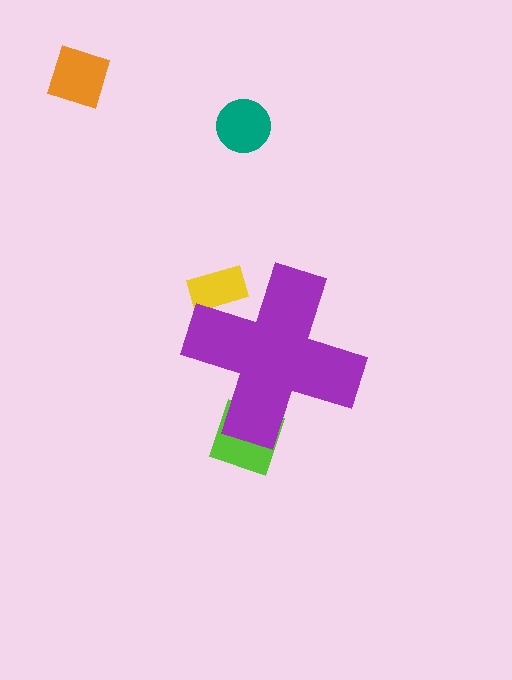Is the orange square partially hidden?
No, the orange square is fully visible.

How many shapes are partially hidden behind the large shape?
2 shapes are partially hidden.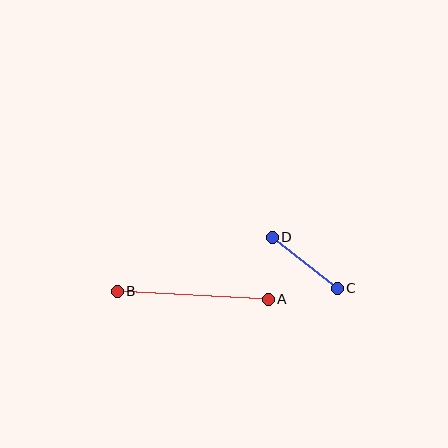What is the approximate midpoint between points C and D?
The midpoint is at approximately (305, 263) pixels.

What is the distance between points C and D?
The distance is approximately 82 pixels.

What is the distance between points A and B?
The distance is approximately 151 pixels.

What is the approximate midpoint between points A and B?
The midpoint is at approximately (193, 295) pixels.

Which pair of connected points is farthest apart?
Points A and B are farthest apart.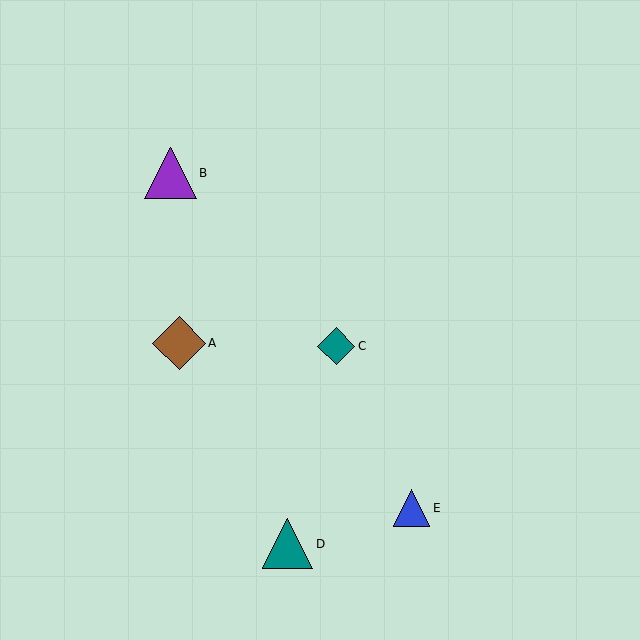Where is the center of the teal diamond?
The center of the teal diamond is at (336, 346).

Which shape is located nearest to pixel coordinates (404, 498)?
The blue triangle (labeled E) at (411, 508) is nearest to that location.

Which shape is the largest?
The brown diamond (labeled A) is the largest.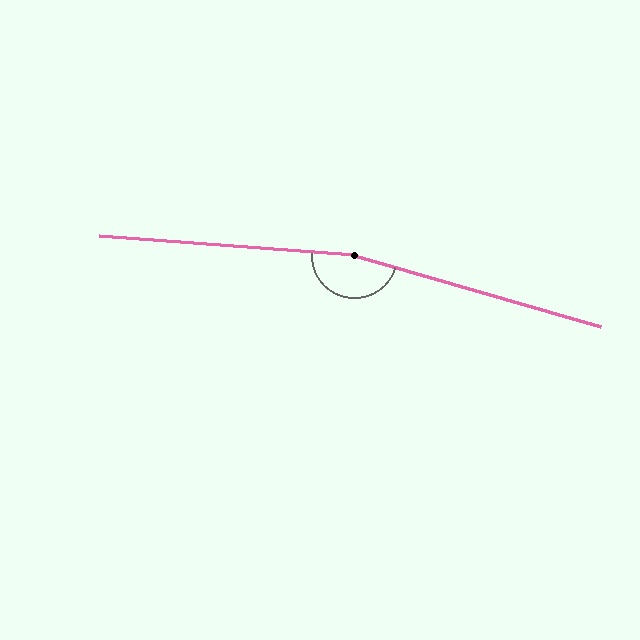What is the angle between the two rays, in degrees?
Approximately 168 degrees.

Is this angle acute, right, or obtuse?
It is obtuse.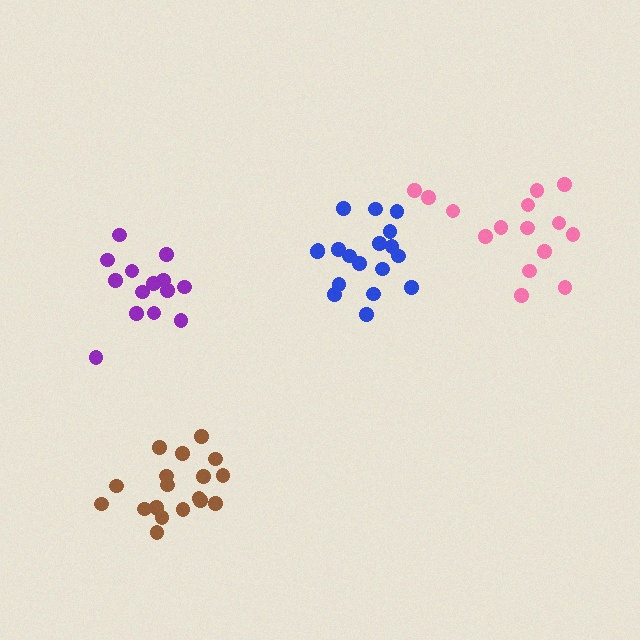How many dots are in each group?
Group 1: 18 dots, Group 2: 19 dots, Group 3: 14 dots, Group 4: 15 dots (66 total).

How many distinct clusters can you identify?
There are 4 distinct clusters.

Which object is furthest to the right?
The pink cluster is rightmost.